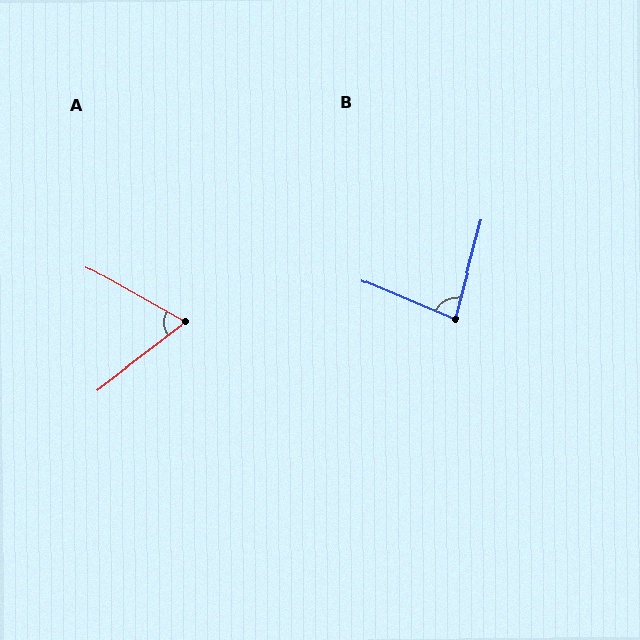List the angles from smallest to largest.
A (67°), B (83°).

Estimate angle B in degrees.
Approximately 83 degrees.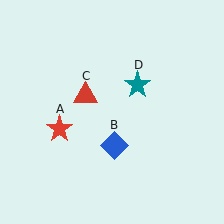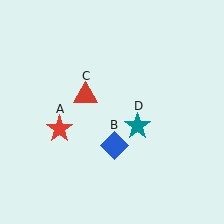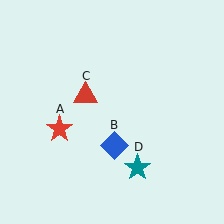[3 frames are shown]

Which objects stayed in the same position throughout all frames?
Red star (object A) and blue diamond (object B) and red triangle (object C) remained stationary.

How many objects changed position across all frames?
1 object changed position: teal star (object D).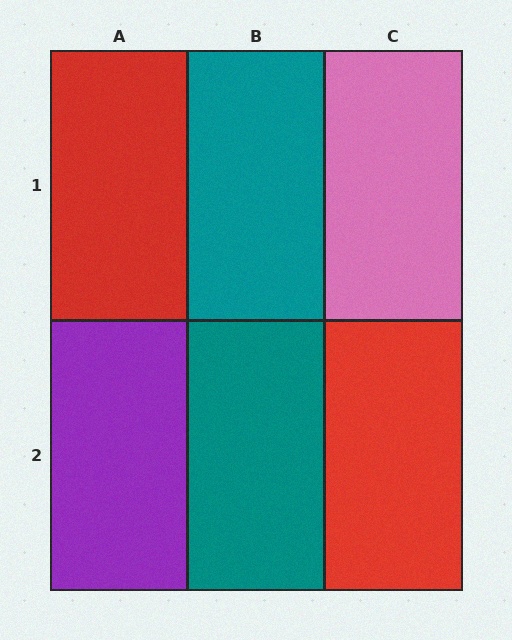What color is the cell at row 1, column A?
Red.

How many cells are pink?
1 cell is pink.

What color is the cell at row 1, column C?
Pink.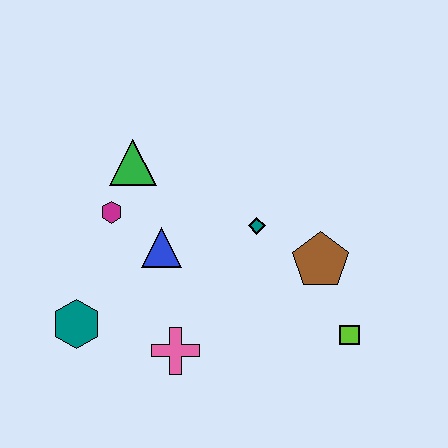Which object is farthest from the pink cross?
The green triangle is farthest from the pink cross.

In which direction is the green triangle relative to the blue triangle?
The green triangle is above the blue triangle.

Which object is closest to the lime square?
The brown pentagon is closest to the lime square.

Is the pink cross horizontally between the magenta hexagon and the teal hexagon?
No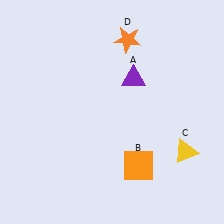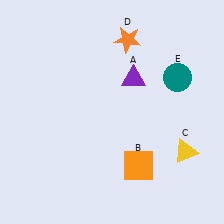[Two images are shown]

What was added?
A teal circle (E) was added in Image 2.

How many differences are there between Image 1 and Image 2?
There is 1 difference between the two images.